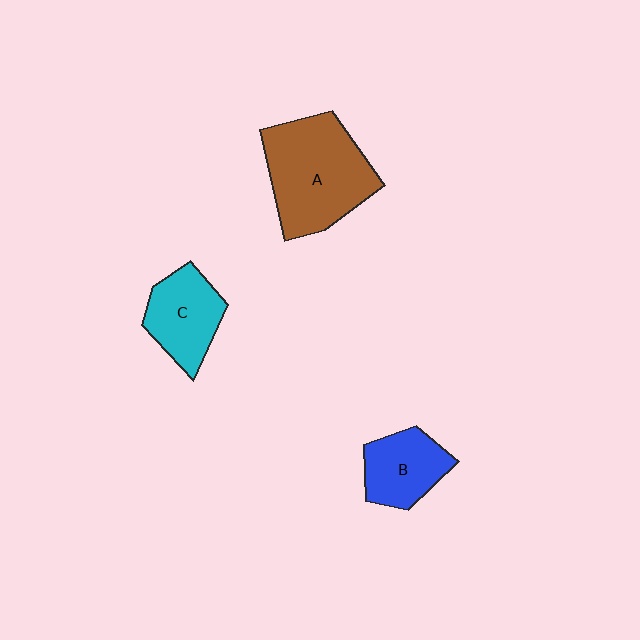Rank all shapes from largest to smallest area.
From largest to smallest: A (brown), C (cyan), B (blue).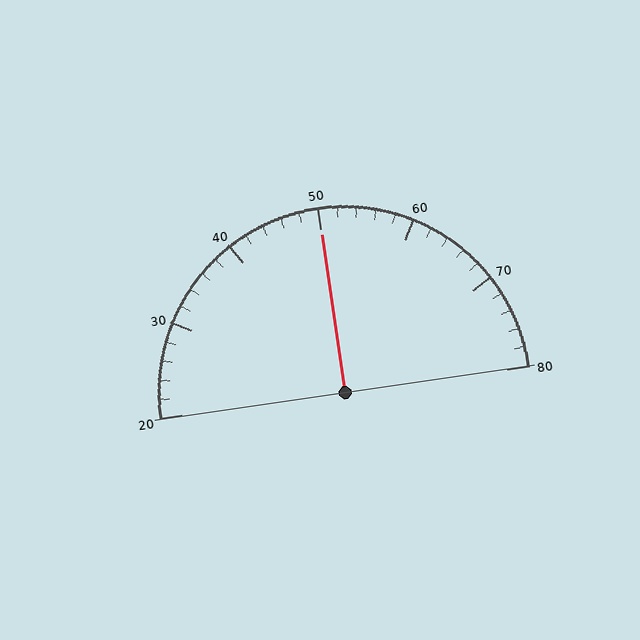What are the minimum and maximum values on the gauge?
The gauge ranges from 20 to 80.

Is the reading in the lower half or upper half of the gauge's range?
The reading is in the upper half of the range (20 to 80).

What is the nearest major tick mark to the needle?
The nearest major tick mark is 50.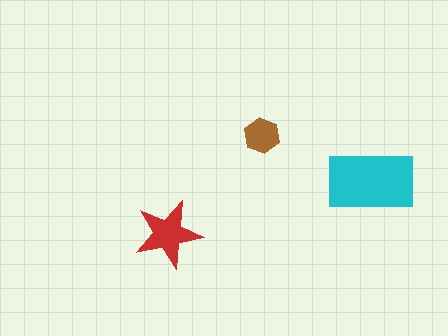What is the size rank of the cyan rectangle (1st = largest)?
1st.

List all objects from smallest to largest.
The brown hexagon, the red star, the cyan rectangle.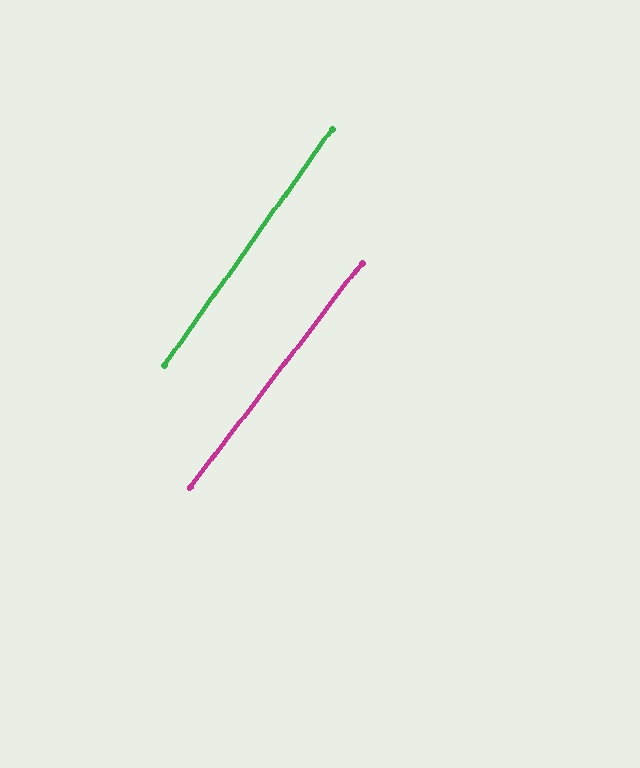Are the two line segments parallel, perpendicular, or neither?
Parallel — their directions differ by only 2.0°.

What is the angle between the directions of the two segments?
Approximately 2 degrees.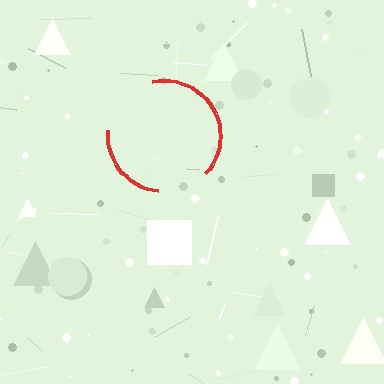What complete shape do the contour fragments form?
The contour fragments form a circle.